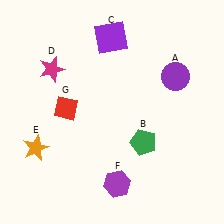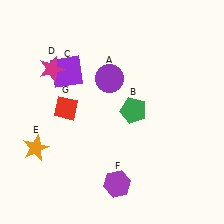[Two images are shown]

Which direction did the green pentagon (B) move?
The green pentagon (B) moved up.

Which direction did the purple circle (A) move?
The purple circle (A) moved left.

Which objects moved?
The objects that moved are: the purple circle (A), the green pentagon (B), the purple square (C).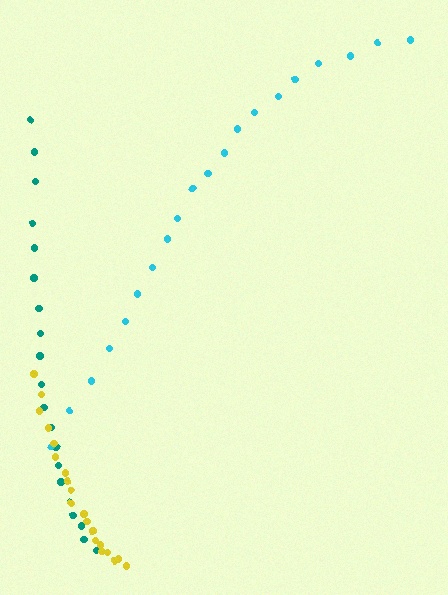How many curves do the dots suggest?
There are 3 distinct paths.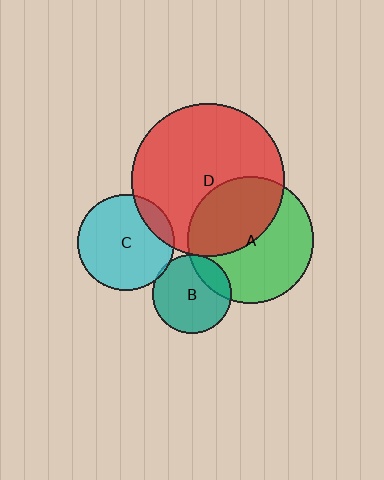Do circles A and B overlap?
Yes.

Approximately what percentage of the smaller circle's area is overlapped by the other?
Approximately 20%.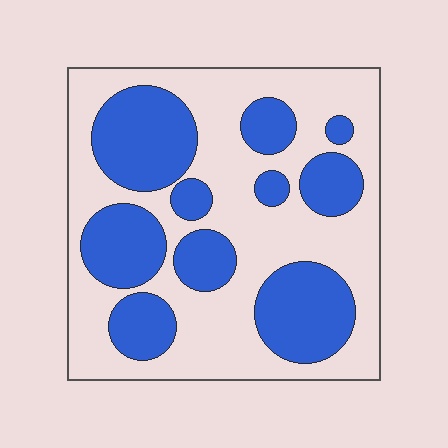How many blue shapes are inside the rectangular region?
10.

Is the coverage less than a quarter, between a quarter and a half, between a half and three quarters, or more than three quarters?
Between a quarter and a half.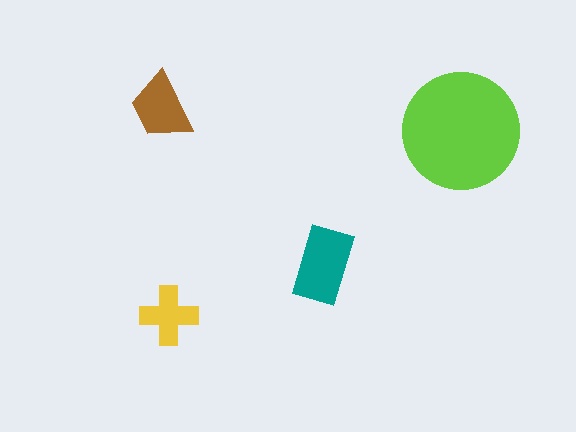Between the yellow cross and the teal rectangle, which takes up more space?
The teal rectangle.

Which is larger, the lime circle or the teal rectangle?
The lime circle.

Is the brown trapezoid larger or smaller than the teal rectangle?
Smaller.